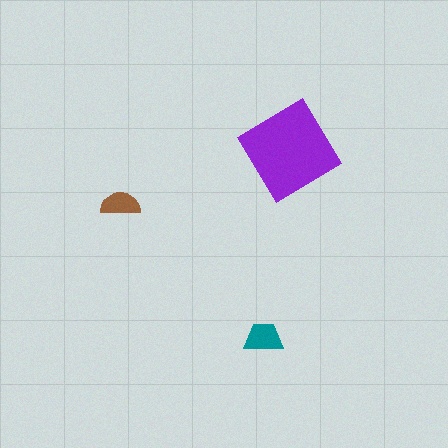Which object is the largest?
The purple diamond.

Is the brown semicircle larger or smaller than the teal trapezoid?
Smaller.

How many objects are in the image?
There are 3 objects in the image.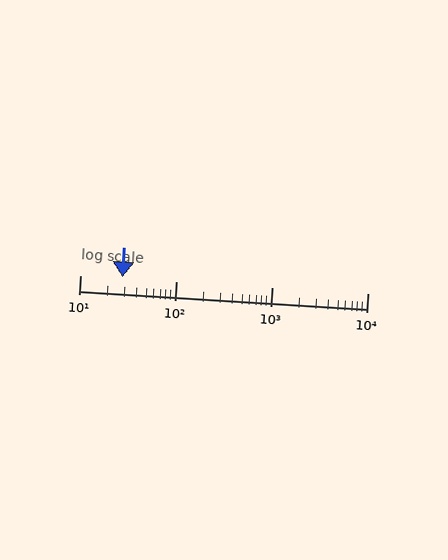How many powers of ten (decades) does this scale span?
The scale spans 3 decades, from 10 to 10000.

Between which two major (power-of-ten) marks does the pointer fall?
The pointer is between 10 and 100.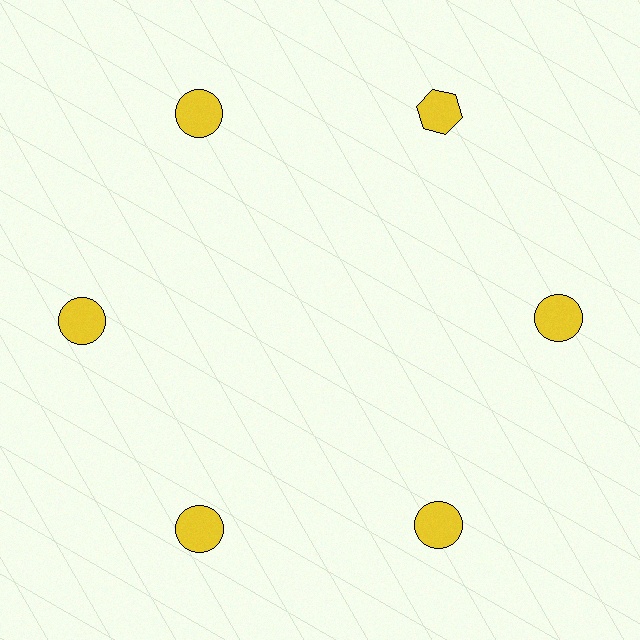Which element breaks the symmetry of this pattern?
The yellow hexagon at roughly the 1 o'clock position breaks the symmetry. All other shapes are yellow circles.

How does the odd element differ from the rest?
It has a different shape: hexagon instead of circle.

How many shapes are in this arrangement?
There are 6 shapes arranged in a ring pattern.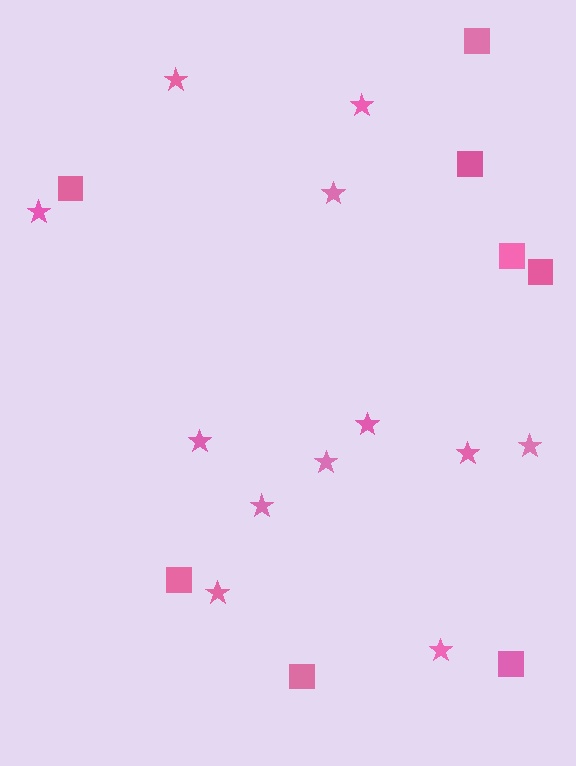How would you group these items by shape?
There are 2 groups: one group of squares (8) and one group of stars (12).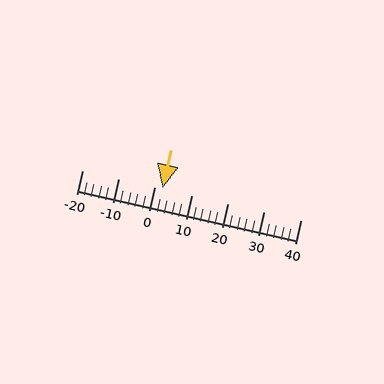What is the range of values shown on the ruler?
The ruler shows values from -20 to 40.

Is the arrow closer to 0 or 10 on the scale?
The arrow is closer to 0.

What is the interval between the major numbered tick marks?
The major tick marks are spaced 10 units apart.